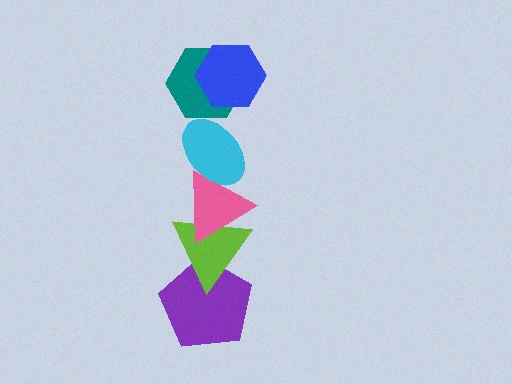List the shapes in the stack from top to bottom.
From top to bottom: the blue hexagon, the teal hexagon, the cyan ellipse, the pink triangle, the lime triangle, the purple pentagon.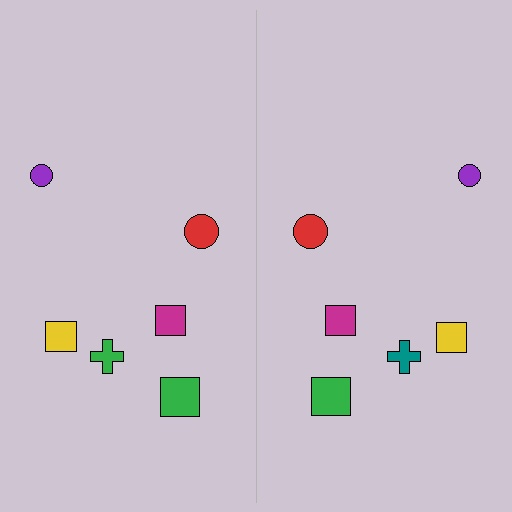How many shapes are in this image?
There are 12 shapes in this image.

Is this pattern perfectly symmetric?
No, the pattern is not perfectly symmetric. The teal cross on the right side breaks the symmetry — its mirror counterpart is green.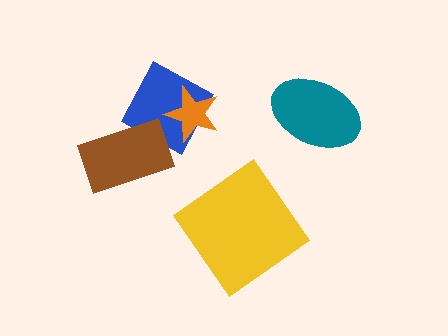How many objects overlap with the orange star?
1 object overlaps with the orange star.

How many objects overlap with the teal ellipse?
0 objects overlap with the teal ellipse.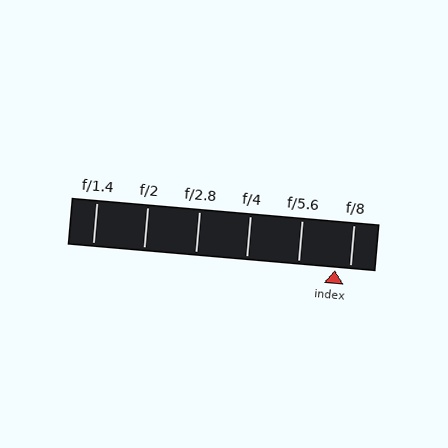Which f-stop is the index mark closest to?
The index mark is closest to f/8.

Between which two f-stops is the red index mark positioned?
The index mark is between f/5.6 and f/8.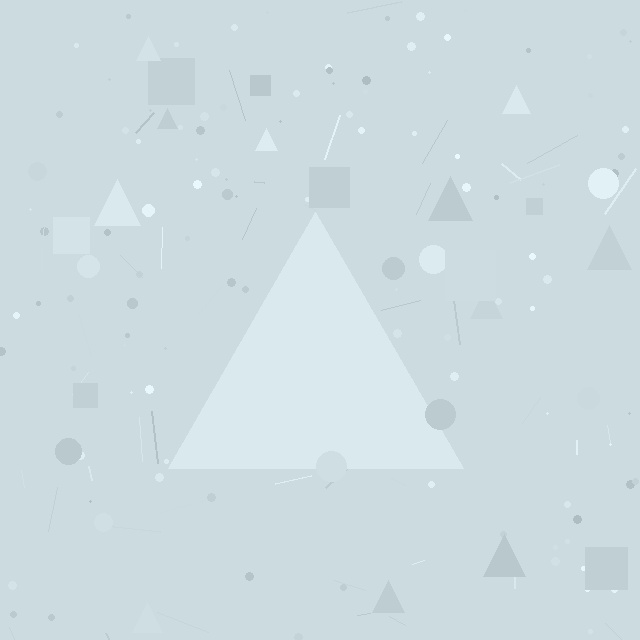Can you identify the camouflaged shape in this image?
The camouflaged shape is a triangle.